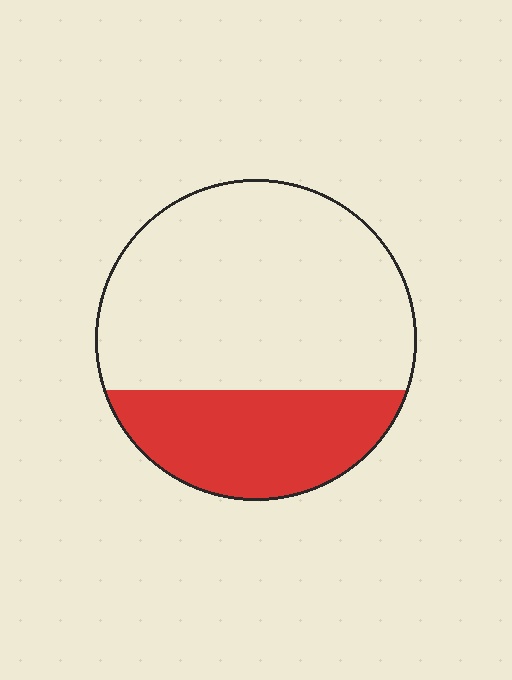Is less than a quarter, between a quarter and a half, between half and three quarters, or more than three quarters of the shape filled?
Between a quarter and a half.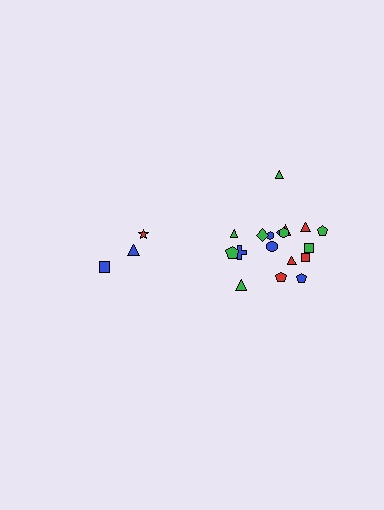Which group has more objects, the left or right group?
The right group.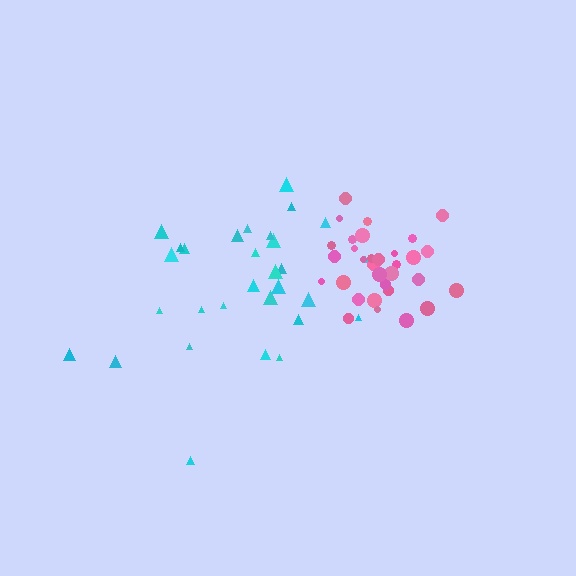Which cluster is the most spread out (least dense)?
Cyan.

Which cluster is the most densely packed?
Pink.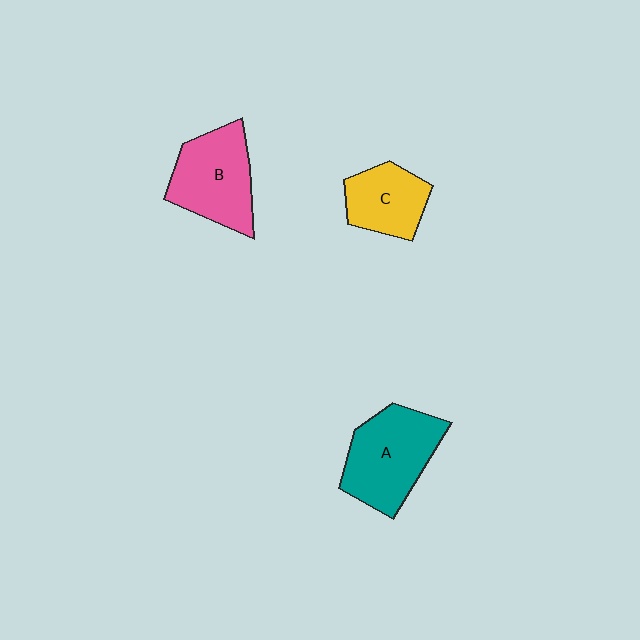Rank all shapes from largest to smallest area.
From largest to smallest: A (teal), B (pink), C (yellow).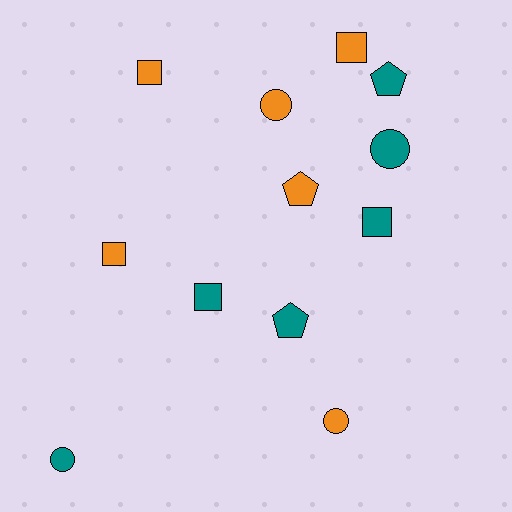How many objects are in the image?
There are 12 objects.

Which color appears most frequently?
Orange, with 6 objects.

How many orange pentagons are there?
There is 1 orange pentagon.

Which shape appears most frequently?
Square, with 5 objects.